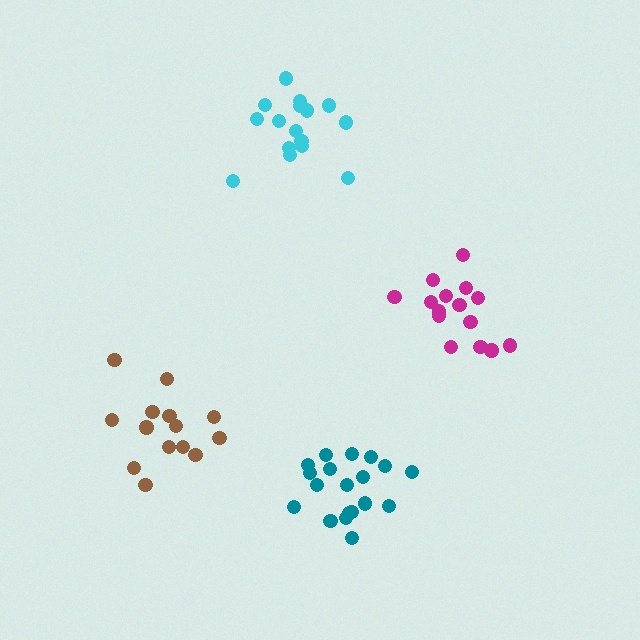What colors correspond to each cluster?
The clusters are colored: cyan, magenta, teal, brown.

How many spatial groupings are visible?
There are 4 spatial groupings.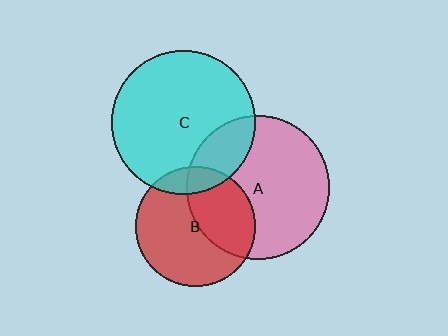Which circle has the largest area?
Circle C (cyan).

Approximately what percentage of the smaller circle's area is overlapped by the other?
Approximately 20%.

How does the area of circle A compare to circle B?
Approximately 1.4 times.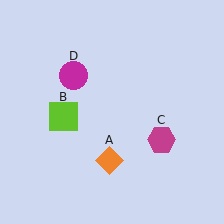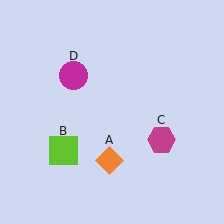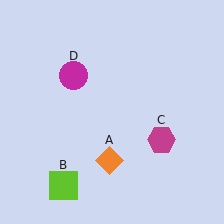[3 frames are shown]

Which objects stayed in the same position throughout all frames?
Orange diamond (object A) and magenta hexagon (object C) and magenta circle (object D) remained stationary.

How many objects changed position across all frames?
1 object changed position: lime square (object B).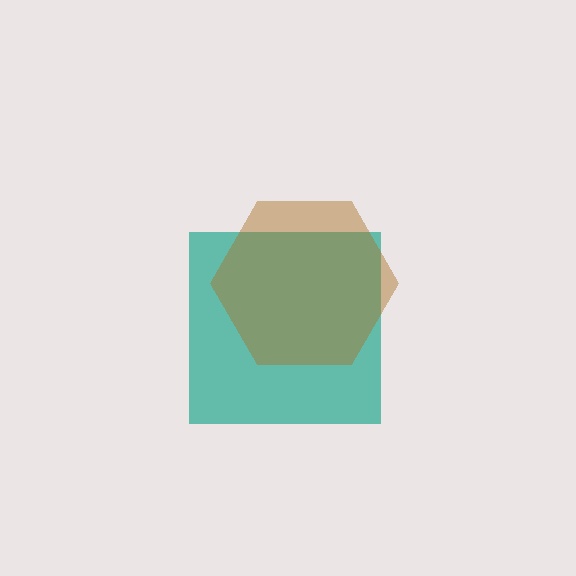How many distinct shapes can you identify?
There are 2 distinct shapes: a teal square, a brown hexagon.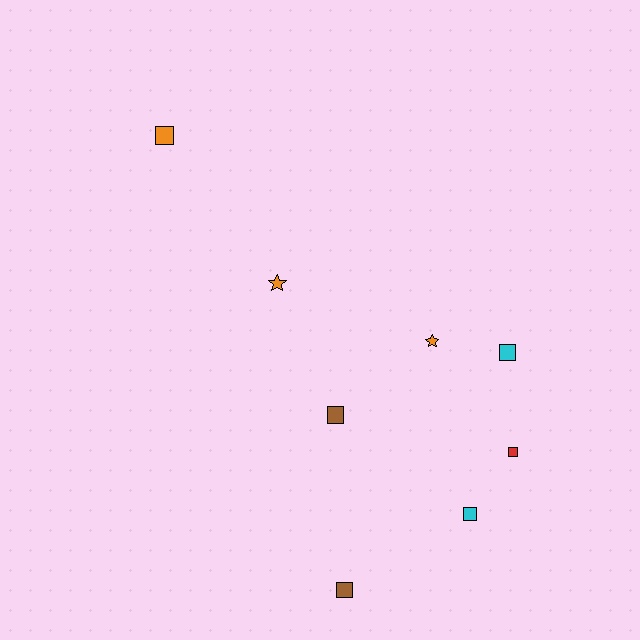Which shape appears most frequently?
Square, with 6 objects.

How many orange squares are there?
There is 1 orange square.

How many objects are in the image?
There are 8 objects.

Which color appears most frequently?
Orange, with 3 objects.